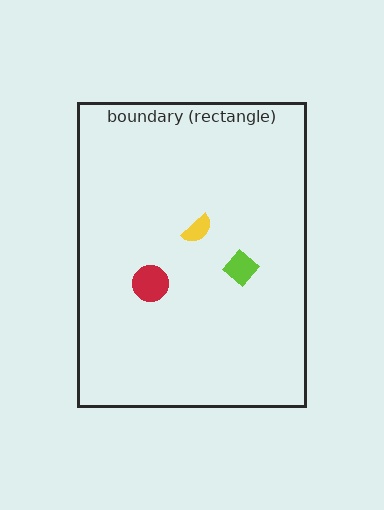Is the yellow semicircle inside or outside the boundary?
Inside.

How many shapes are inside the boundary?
3 inside, 0 outside.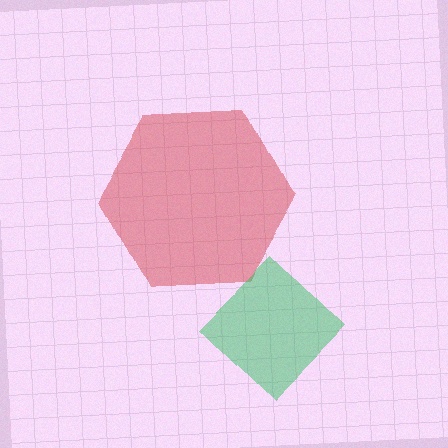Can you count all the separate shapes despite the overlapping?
Yes, there are 2 separate shapes.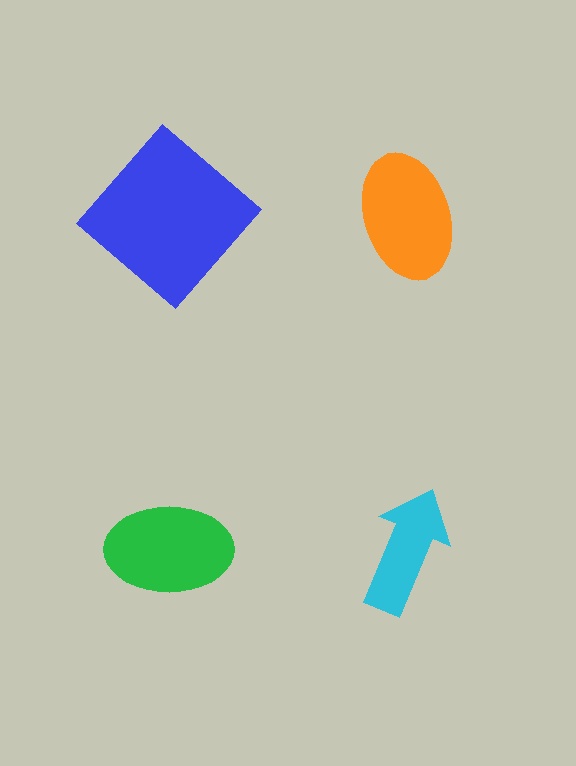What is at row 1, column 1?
A blue diamond.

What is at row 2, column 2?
A cyan arrow.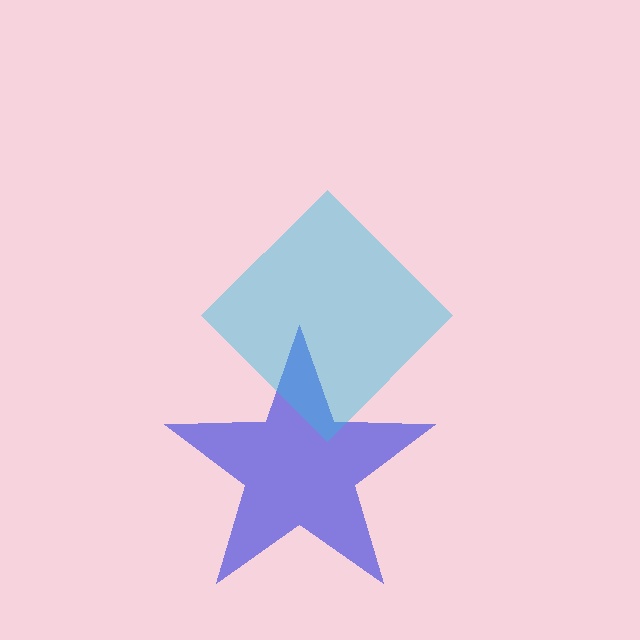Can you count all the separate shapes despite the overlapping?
Yes, there are 2 separate shapes.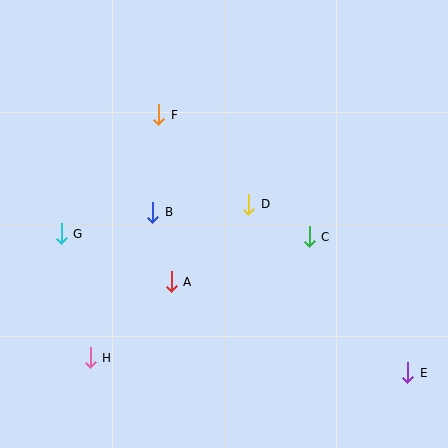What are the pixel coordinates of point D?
Point D is at (249, 204).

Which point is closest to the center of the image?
Point D at (249, 204) is closest to the center.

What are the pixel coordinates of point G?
Point G is at (61, 234).